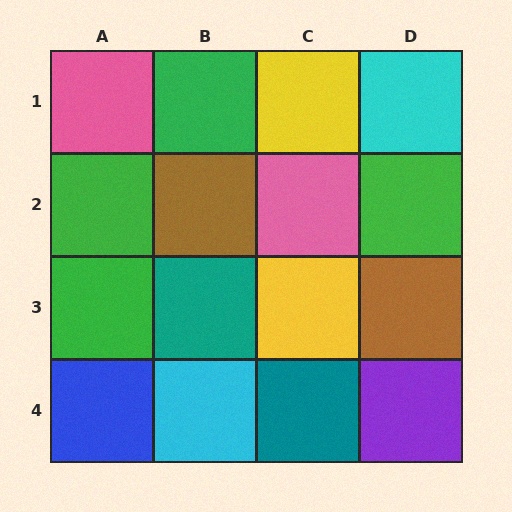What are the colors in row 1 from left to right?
Pink, green, yellow, cyan.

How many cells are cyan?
2 cells are cyan.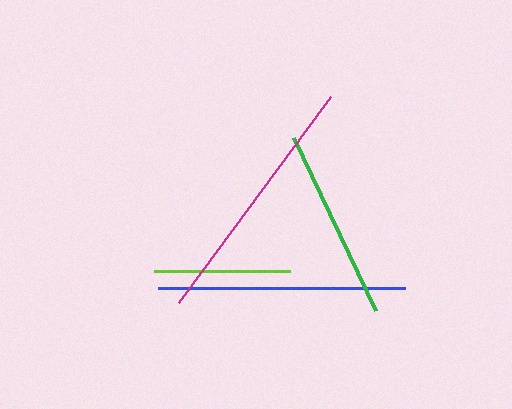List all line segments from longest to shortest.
From longest to shortest: magenta, blue, green, lime.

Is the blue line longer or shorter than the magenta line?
The magenta line is longer than the blue line.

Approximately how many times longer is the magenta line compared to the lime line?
The magenta line is approximately 1.9 times the length of the lime line.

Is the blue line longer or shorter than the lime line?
The blue line is longer than the lime line.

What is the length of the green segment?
The green segment is approximately 191 pixels long.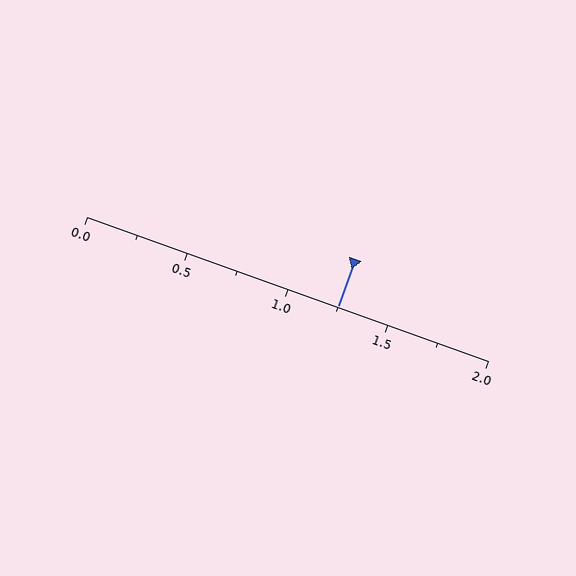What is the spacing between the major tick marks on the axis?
The major ticks are spaced 0.5 apart.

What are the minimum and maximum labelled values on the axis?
The axis runs from 0.0 to 2.0.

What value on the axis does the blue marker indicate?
The marker indicates approximately 1.25.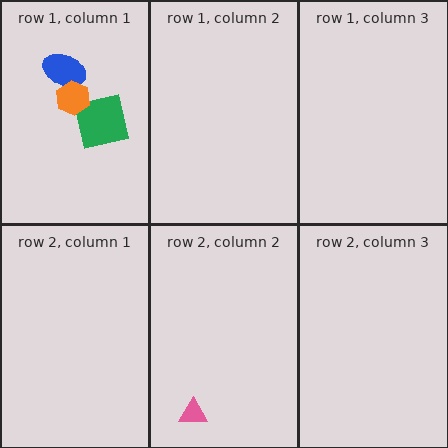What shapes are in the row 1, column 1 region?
The blue ellipse, the green square, the orange hexagon.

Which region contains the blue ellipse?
The row 1, column 1 region.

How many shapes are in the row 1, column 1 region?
3.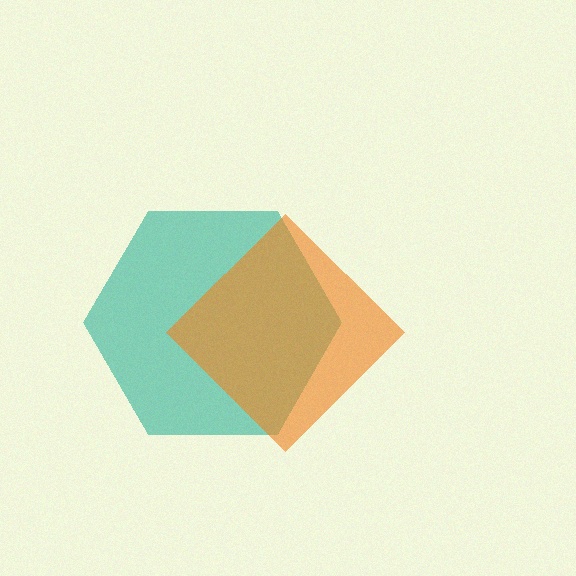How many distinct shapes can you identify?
There are 2 distinct shapes: a teal hexagon, an orange diamond.